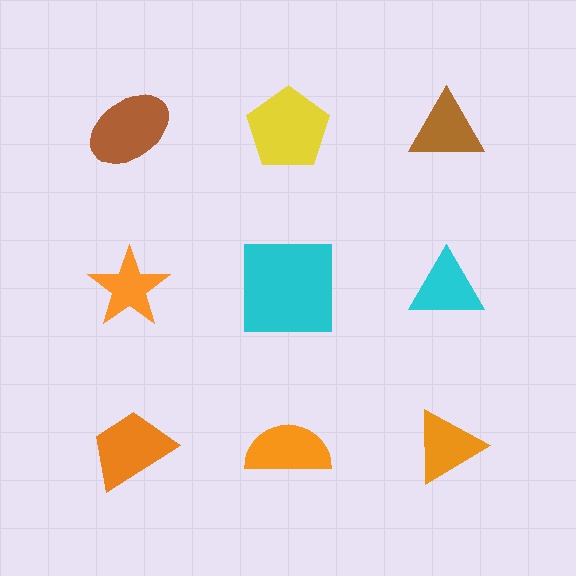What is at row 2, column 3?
A cyan triangle.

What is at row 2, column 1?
An orange star.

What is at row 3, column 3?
An orange triangle.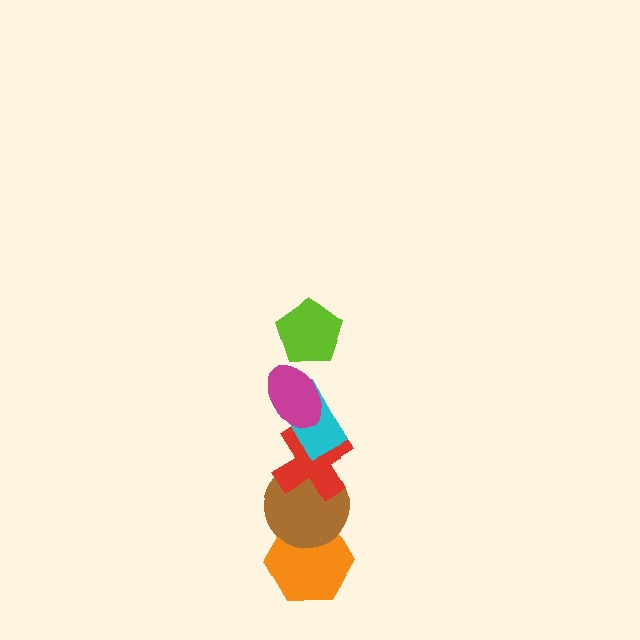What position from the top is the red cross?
The red cross is 4th from the top.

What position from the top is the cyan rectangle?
The cyan rectangle is 3rd from the top.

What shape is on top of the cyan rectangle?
The magenta ellipse is on top of the cyan rectangle.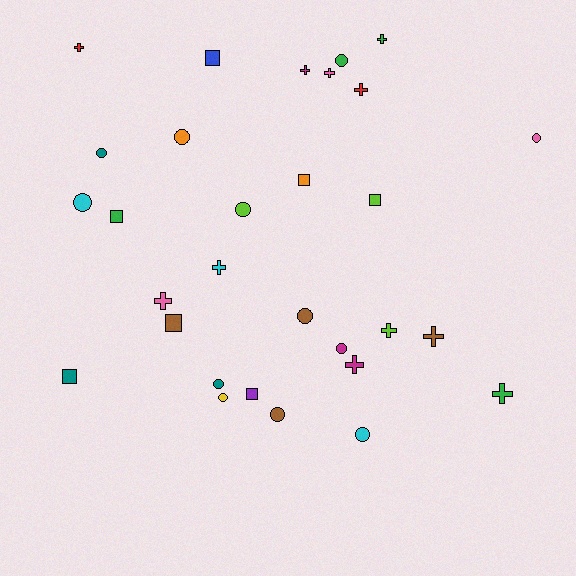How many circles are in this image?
There are 12 circles.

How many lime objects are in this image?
There are 3 lime objects.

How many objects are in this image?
There are 30 objects.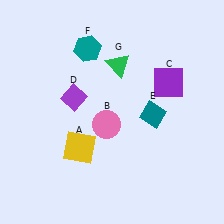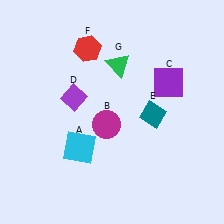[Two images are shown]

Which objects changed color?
A changed from yellow to cyan. B changed from pink to magenta. F changed from teal to red.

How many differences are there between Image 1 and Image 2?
There are 3 differences between the two images.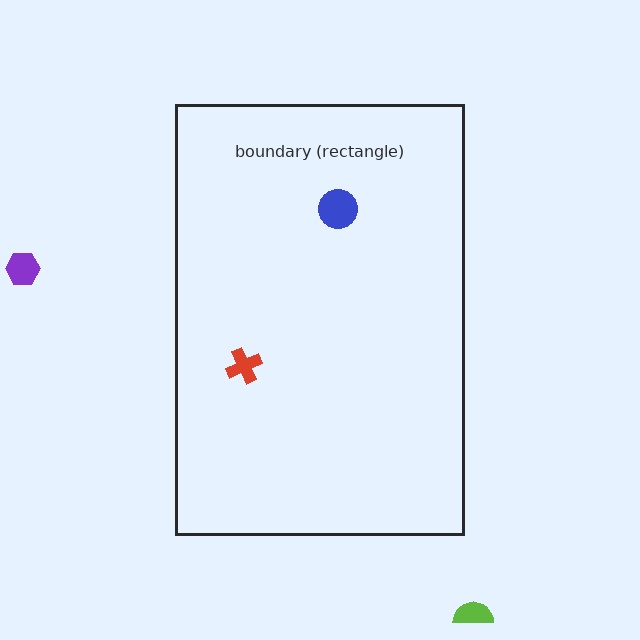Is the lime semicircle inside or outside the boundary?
Outside.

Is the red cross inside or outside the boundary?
Inside.